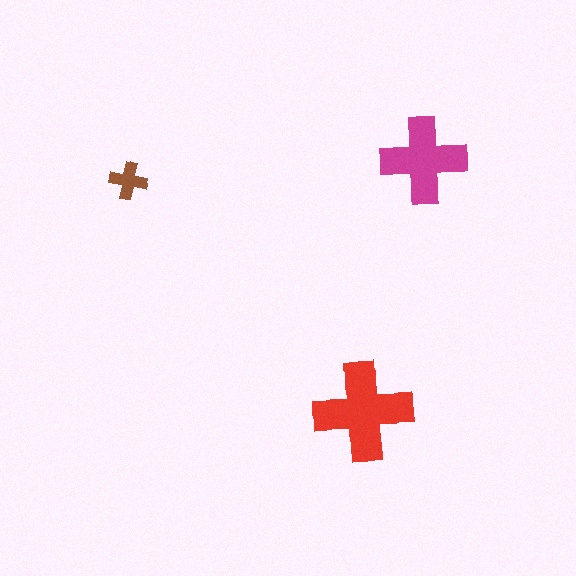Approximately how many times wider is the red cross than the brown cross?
About 2.5 times wider.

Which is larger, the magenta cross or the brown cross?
The magenta one.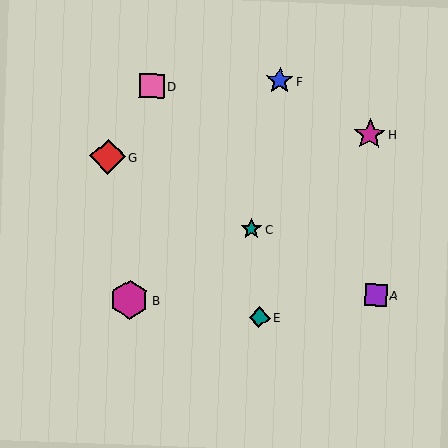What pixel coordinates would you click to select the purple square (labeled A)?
Click at (376, 295) to select the purple square A.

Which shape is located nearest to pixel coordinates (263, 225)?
The teal star (labeled C) at (251, 229) is nearest to that location.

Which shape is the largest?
The magenta hexagon (labeled B) is the largest.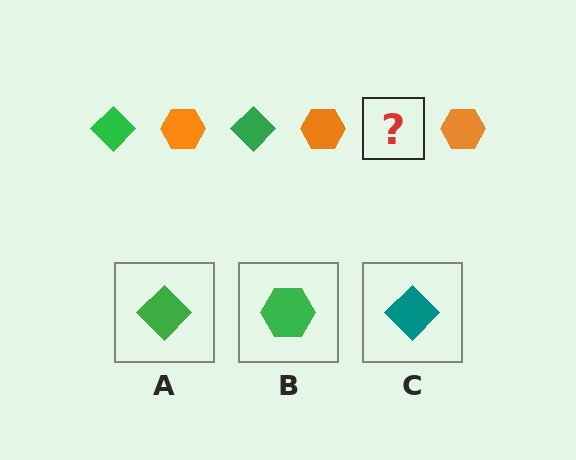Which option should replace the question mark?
Option A.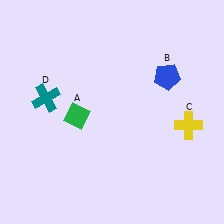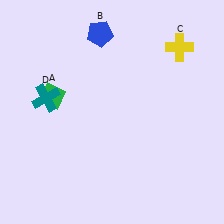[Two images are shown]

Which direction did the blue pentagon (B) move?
The blue pentagon (B) moved left.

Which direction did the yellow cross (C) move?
The yellow cross (C) moved up.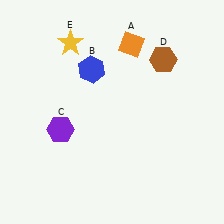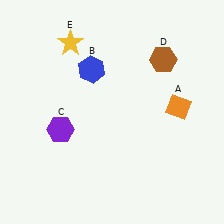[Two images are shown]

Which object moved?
The orange diamond (A) moved down.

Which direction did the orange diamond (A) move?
The orange diamond (A) moved down.